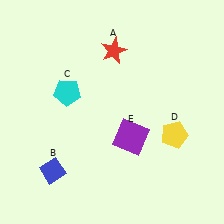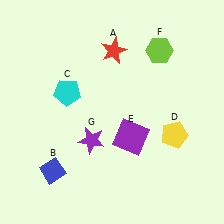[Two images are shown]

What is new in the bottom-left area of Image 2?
A purple star (G) was added in the bottom-left area of Image 2.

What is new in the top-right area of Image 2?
A lime hexagon (F) was added in the top-right area of Image 2.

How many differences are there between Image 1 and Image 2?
There are 2 differences between the two images.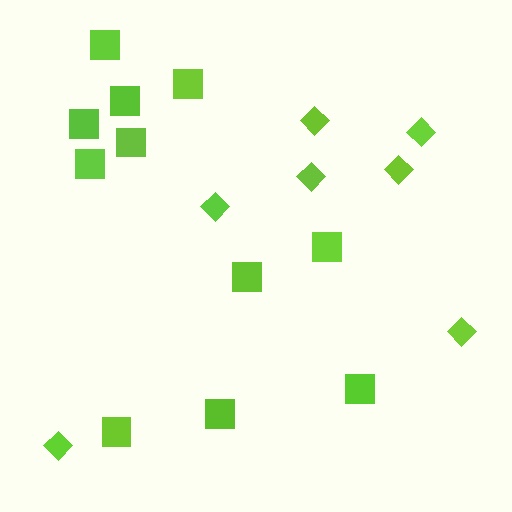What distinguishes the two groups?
There are 2 groups: one group of diamonds (7) and one group of squares (11).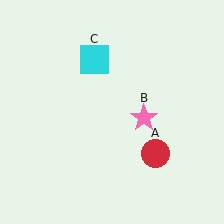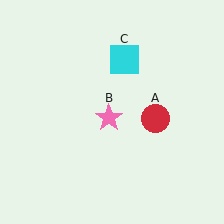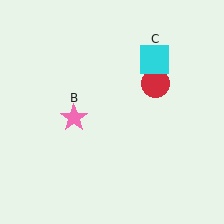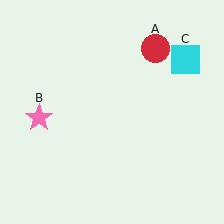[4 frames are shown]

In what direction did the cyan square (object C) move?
The cyan square (object C) moved right.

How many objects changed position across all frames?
3 objects changed position: red circle (object A), pink star (object B), cyan square (object C).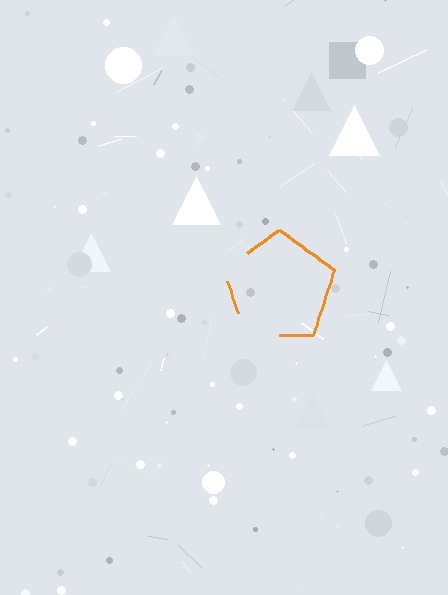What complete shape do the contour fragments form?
The contour fragments form a pentagon.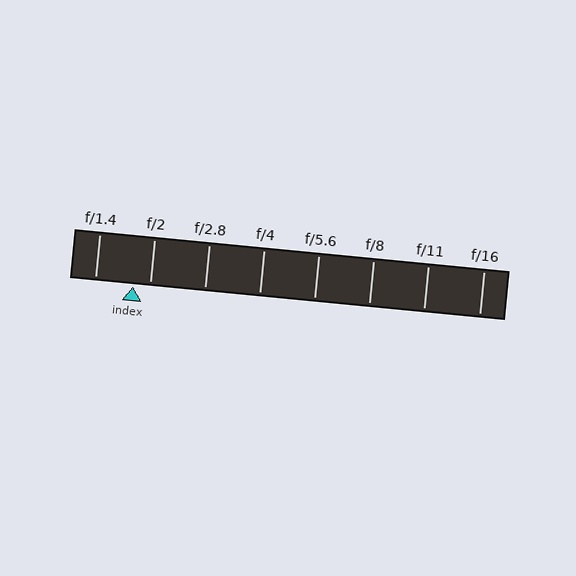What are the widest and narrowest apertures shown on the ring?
The widest aperture shown is f/1.4 and the narrowest is f/16.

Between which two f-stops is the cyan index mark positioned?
The index mark is between f/1.4 and f/2.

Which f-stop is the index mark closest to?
The index mark is closest to f/2.